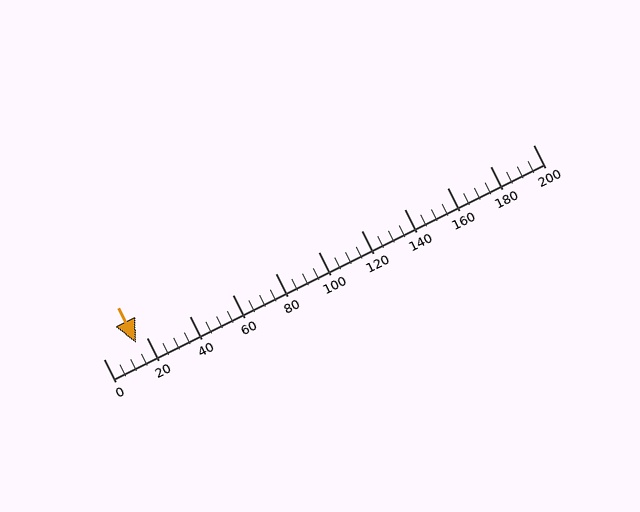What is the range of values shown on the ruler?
The ruler shows values from 0 to 200.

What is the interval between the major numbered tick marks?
The major tick marks are spaced 20 units apart.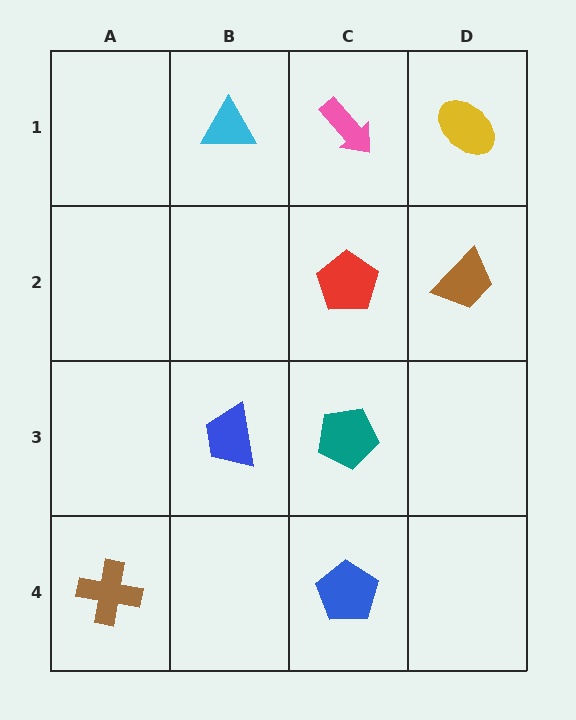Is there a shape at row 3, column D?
No, that cell is empty.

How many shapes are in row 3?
2 shapes.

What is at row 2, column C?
A red pentagon.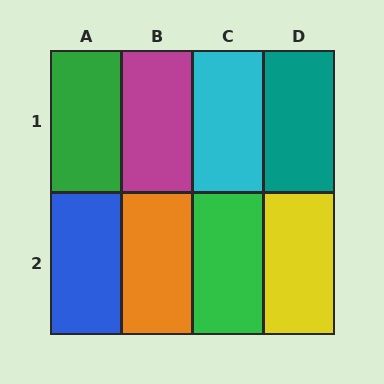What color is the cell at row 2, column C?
Green.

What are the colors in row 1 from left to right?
Green, magenta, cyan, teal.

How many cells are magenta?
1 cell is magenta.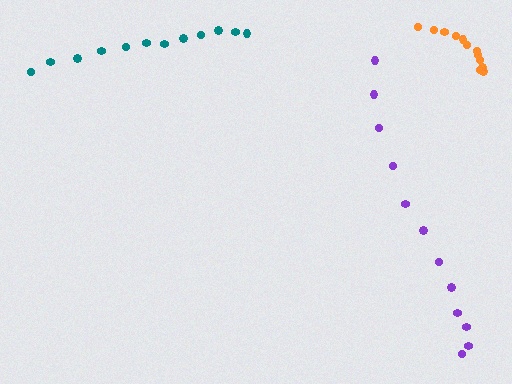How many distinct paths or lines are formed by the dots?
There are 3 distinct paths.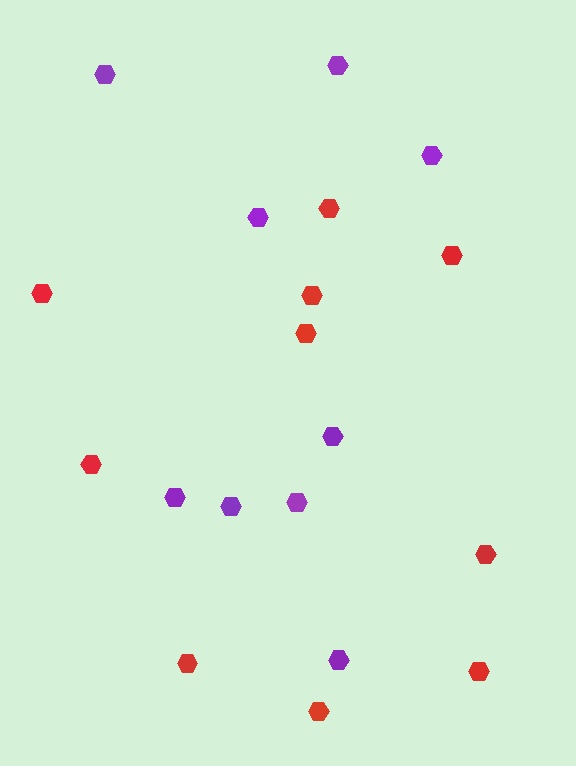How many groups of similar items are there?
There are 2 groups: one group of purple hexagons (9) and one group of red hexagons (10).